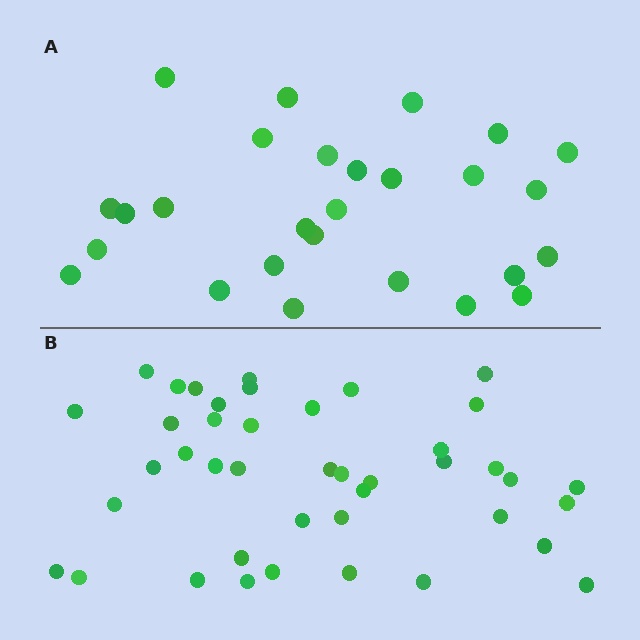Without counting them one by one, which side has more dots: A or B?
Region B (the bottom region) has more dots.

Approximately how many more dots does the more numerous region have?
Region B has approximately 15 more dots than region A.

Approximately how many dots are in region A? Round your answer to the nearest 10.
About 30 dots. (The exact count is 27, which rounds to 30.)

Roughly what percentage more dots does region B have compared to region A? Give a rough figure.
About 55% more.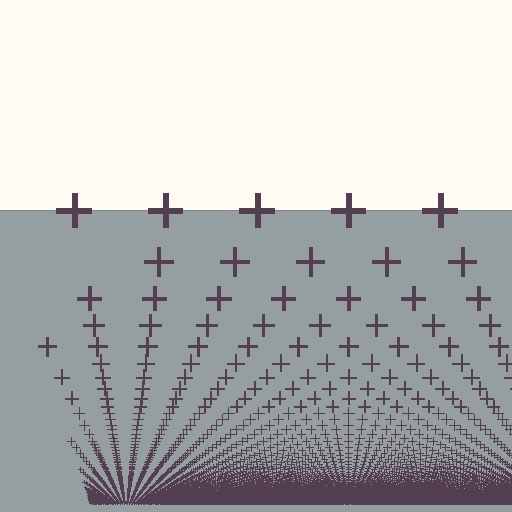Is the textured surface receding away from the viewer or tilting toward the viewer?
The surface appears to tilt toward the viewer. Texture elements get larger and sparser toward the top.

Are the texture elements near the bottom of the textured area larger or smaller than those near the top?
Smaller. The gradient is inverted — elements near the bottom are smaller and denser.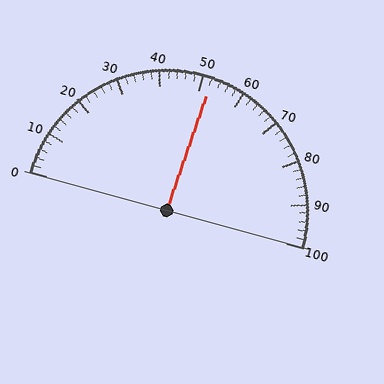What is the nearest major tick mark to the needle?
The nearest major tick mark is 50.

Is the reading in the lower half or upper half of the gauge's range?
The reading is in the upper half of the range (0 to 100).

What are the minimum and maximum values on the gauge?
The gauge ranges from 0 to 100.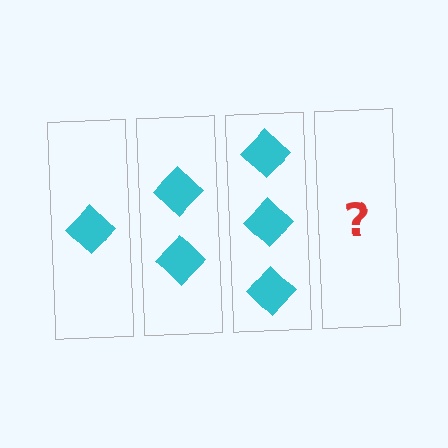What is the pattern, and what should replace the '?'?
The pattern is that each step adds one more diamond. The '?' should be 4 diamonds.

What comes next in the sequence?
The next element should be 4 diamonds.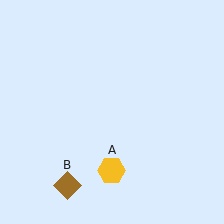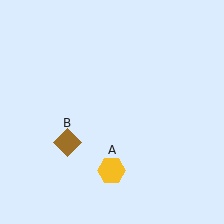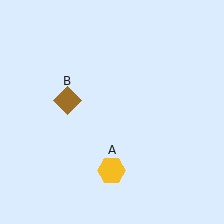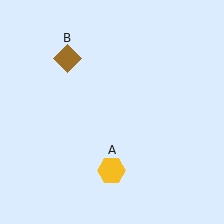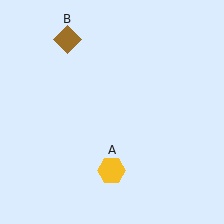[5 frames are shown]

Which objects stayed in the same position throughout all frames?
Yellow hexagon (object A) remained stationary.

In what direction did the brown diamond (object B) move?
The brown diamond (object B) moved up.